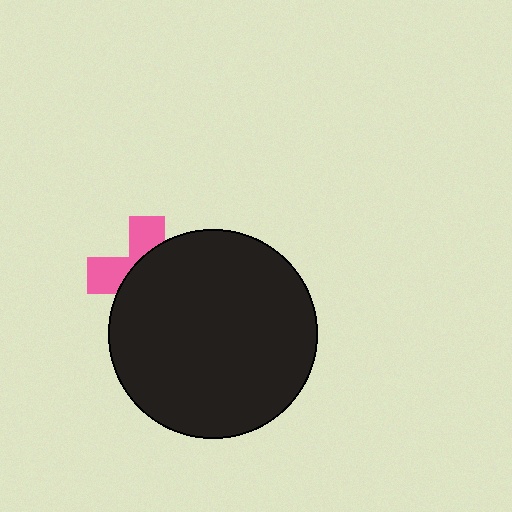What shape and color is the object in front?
The object in front is a black circle.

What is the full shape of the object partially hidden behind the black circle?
The partially hidden object is a pink cross.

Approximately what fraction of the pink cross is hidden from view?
Roughly 63% of the pink cross is hidden behind the black circle.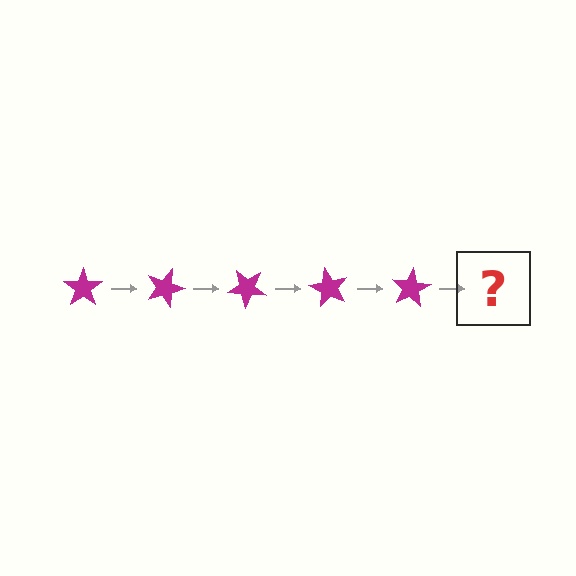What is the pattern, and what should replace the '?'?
The pattern is that the star rotates 20 degrees each step. The '?' should be a magenta star rotated 100 degrees.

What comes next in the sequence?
The next element should be a magenta star rotated 100 degrees.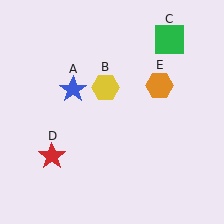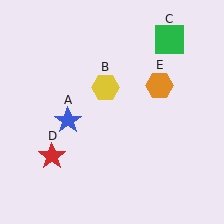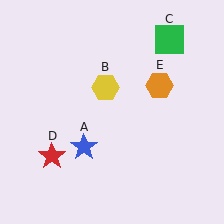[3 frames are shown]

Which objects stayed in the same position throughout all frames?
Yellow hexagon (object B) and green square (object C) and red star (object D) and orange hexagon (object E) remained stationary.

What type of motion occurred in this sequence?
The blue star (object A) rotated counterclockwise around the center of the scene.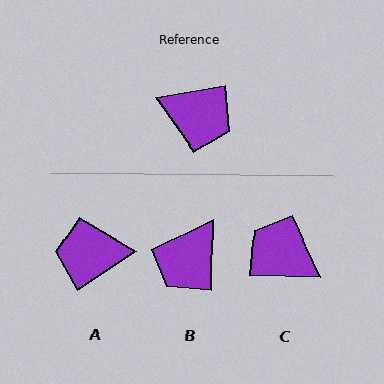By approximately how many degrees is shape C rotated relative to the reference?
Approximately 169 degrees counter-clockwise.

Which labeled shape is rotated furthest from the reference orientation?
C, about 169 degrees away.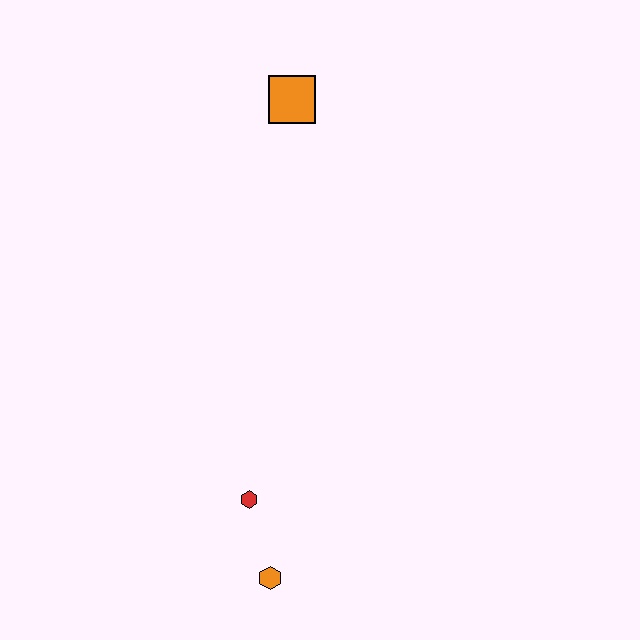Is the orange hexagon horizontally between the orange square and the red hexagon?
Yes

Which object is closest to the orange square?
The red hexagon is closest to the orange square.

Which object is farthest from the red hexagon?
The orange square is farthest from the red hexagon.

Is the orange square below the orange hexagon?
No